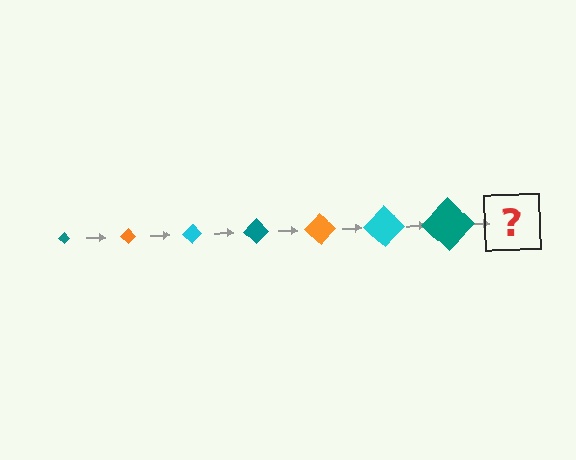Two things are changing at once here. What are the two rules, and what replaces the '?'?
The two rules are that the diamond grows larger each step and the color cycles through teal, orange, and cyan. The '?' should be an orange diamond, larger than the previous one.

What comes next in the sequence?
The next element should be an orange diamond, larger than the previous one.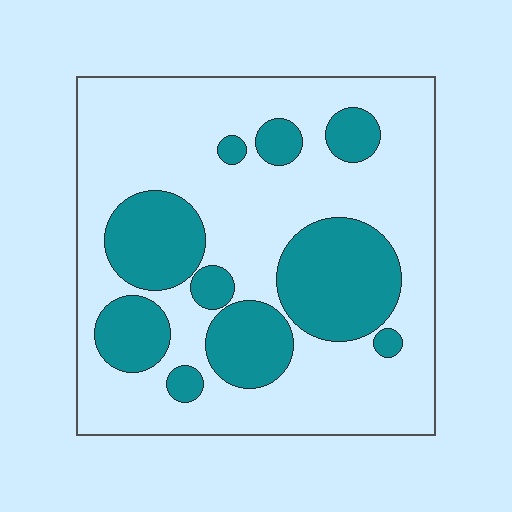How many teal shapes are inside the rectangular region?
10.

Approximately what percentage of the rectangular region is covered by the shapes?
Approximately 30%.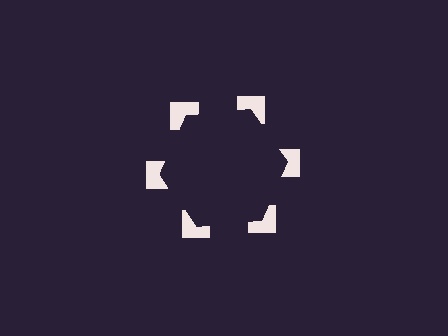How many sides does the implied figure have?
6 sides.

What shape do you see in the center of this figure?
An illusory hexagon — its edges are inferred from the aligned wedge cuts in the notched squares, not physically drawn.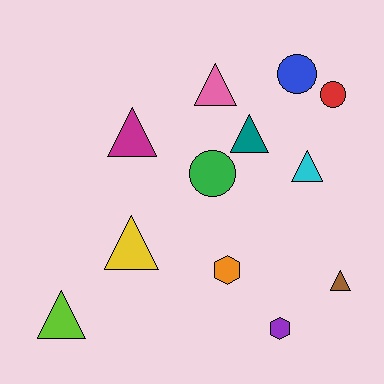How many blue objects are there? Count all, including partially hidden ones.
There is 1 blue object.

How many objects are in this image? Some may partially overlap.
There are 12 objects.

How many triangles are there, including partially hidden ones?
There are 7 triangles.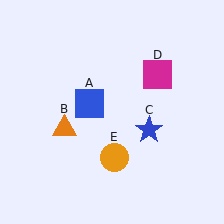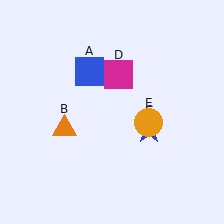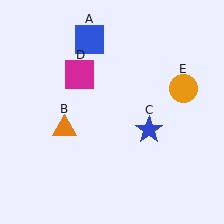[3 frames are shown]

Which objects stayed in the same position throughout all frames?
Orange triangle (object B) and blue star (object C) remained stationary.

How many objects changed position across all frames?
3 objects changed position: blue square (object A), magenta square (object D), orange circle (object E).